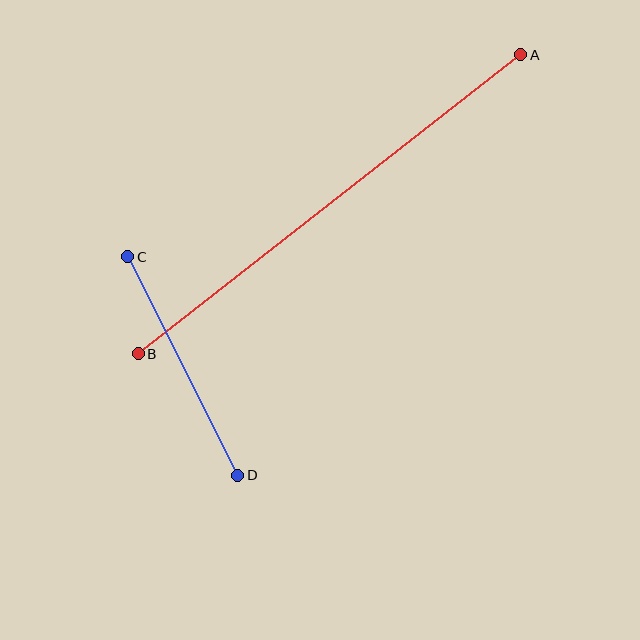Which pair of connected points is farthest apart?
Points A and B are farthest apart.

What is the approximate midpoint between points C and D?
The midpoint is at approximately (183, 366) pixels.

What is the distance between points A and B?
The distance is approximately 486 pixels.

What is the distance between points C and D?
The distance is approximately 245 pixels.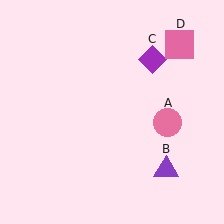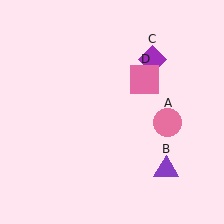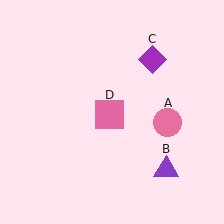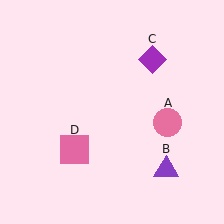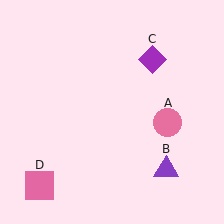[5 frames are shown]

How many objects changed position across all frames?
1 object changed position: pink square (object D).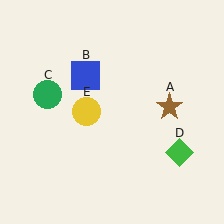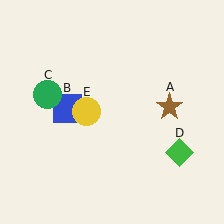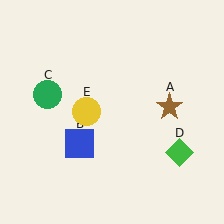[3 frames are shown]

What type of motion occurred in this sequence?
The blue square (object B) rotated counterclockwise around the center of the scene.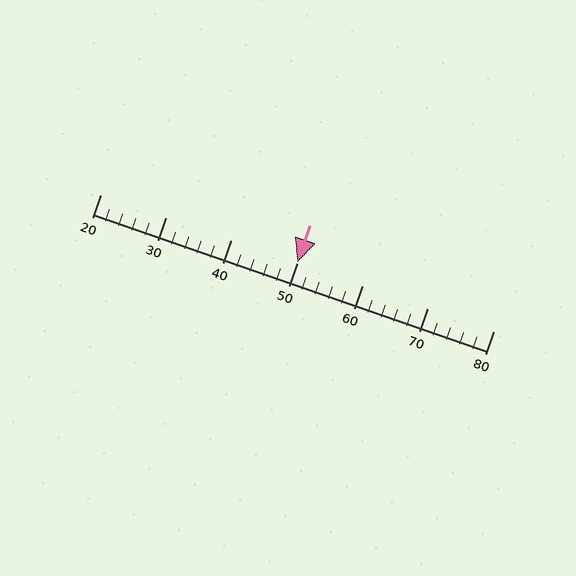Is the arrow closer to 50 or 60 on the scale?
The arrow is closer to 50.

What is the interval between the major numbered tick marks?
The major tick marks are spaced 10 units apart.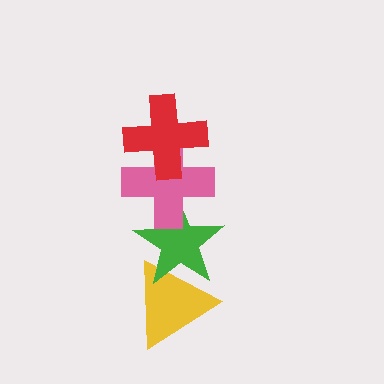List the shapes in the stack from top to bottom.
From top to bottom: the red cross, the pink cross, the green star, the yellow triangle.